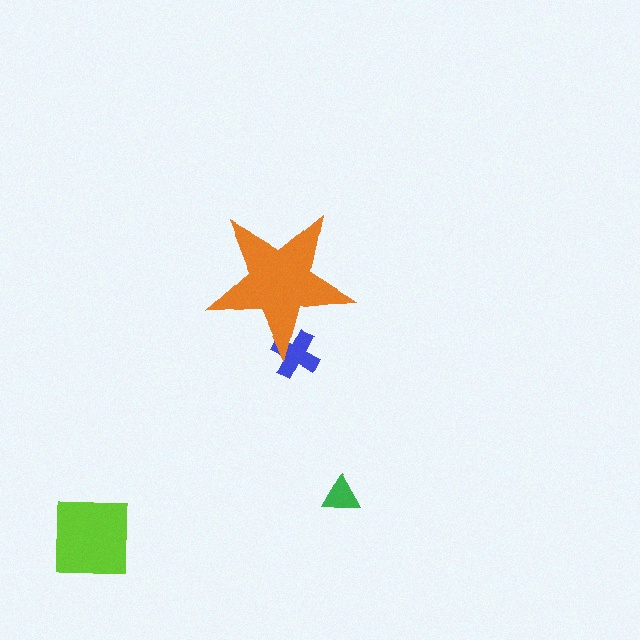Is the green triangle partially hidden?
No, the green triangle is fully visible.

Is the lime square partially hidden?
No, the lime square is fully visible.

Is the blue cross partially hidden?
Yes, the blue cross is partially hidden behind the orange star.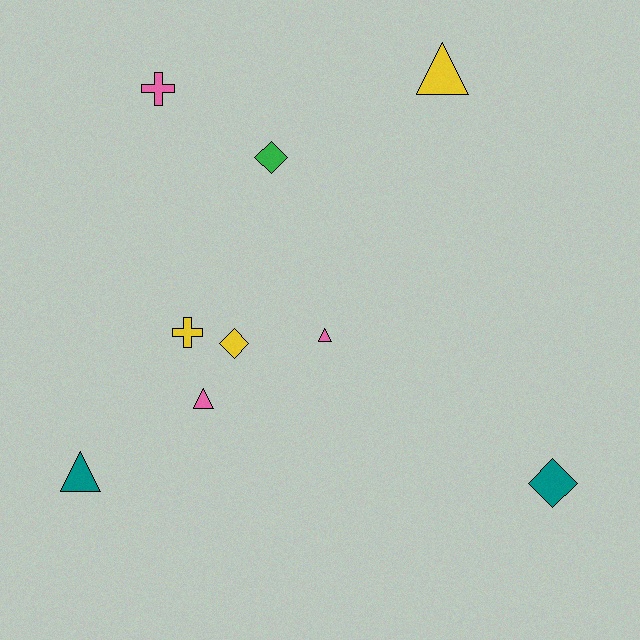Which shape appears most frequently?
Triangle, with 4 objects.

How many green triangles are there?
There are no green triangles.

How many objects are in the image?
There are 9 objects.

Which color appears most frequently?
Pink, with 3 objects.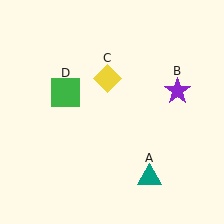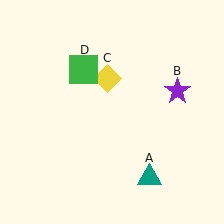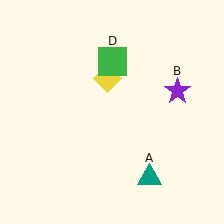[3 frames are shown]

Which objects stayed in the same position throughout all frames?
Teal triangle (object A) and purple star (object B) and yellow diamond (object C) remained stationary.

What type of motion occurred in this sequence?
The green square (object D) rotated clockwise around the center of the scene.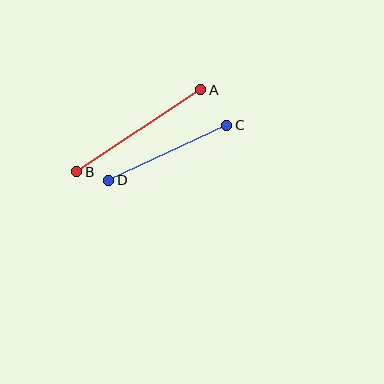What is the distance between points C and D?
The distance is approximately 130 pixels.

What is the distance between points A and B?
The distance is approximately 149 pixels.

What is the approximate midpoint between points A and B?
The midpoint is at approximately (139, 131) pixels.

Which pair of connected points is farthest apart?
Points A and B are farthest apart.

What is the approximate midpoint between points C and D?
The midpoint is at approximately (168, 153) pixels.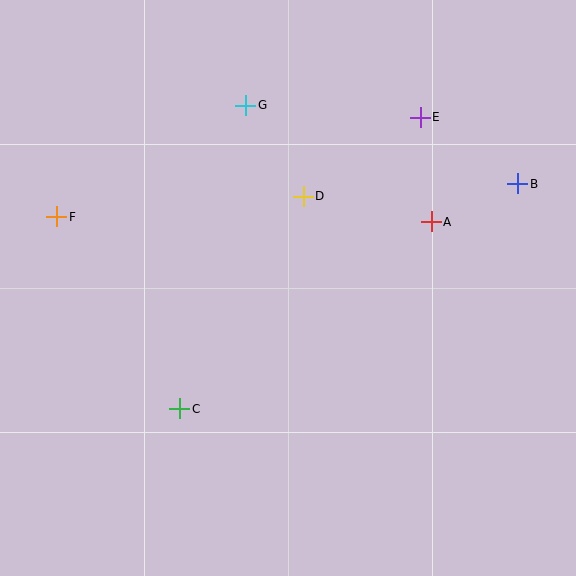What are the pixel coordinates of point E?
Point E is at (420, 117).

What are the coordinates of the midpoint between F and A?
The midpoint between F and A is at (244, 219).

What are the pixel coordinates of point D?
Point D is at (303, 196).